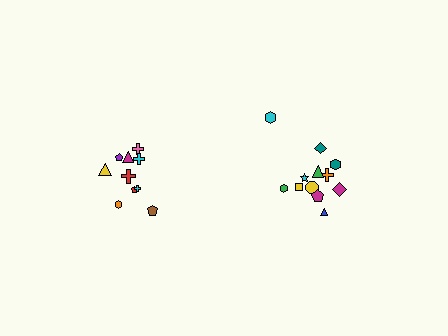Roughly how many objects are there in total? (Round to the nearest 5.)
Roughly 20 objects in total.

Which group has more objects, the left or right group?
The right group.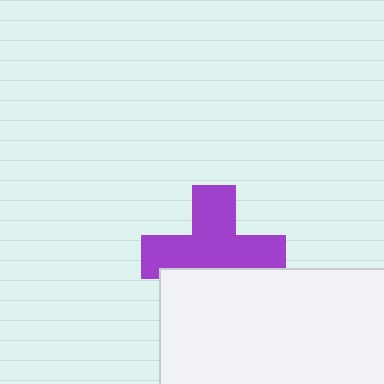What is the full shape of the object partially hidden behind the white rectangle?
The partially hidden object is a purple cross.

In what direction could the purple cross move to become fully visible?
The purple cross could move up. That would shift it out from behind the white rectangle entirely.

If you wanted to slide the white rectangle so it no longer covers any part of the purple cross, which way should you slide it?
Slide it down — that is the most direct way to separate the two shapes.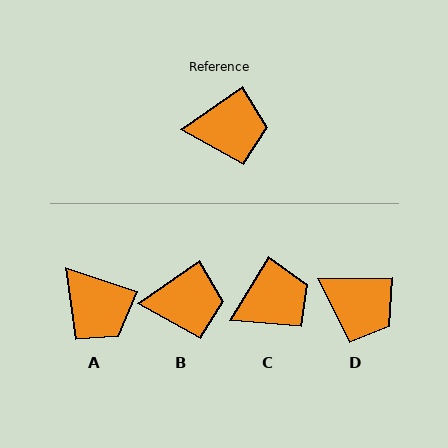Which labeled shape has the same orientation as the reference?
B.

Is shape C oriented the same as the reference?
No, it is off by about 24 degrees.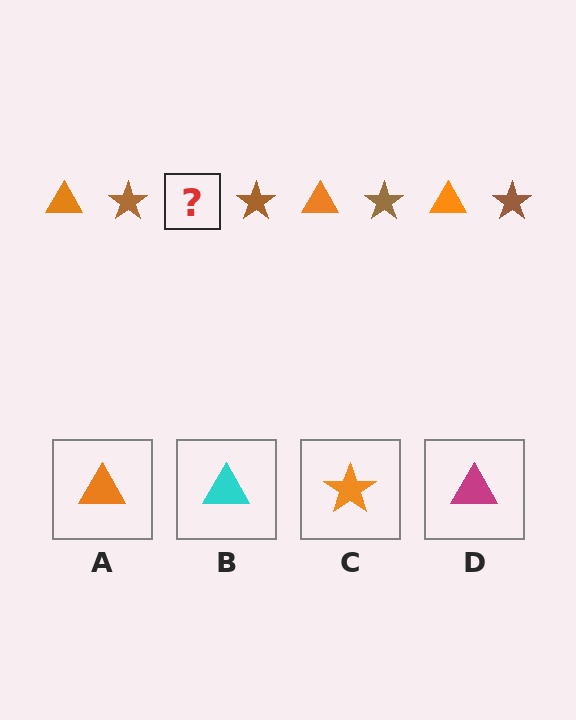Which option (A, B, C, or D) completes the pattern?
A.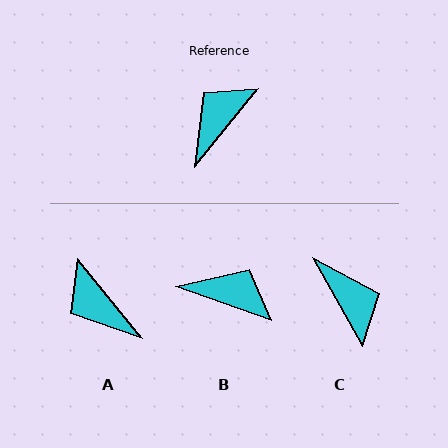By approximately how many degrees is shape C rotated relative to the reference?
Approximately 111 degrees clockwise.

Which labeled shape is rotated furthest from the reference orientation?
C, about 111 degrees away.